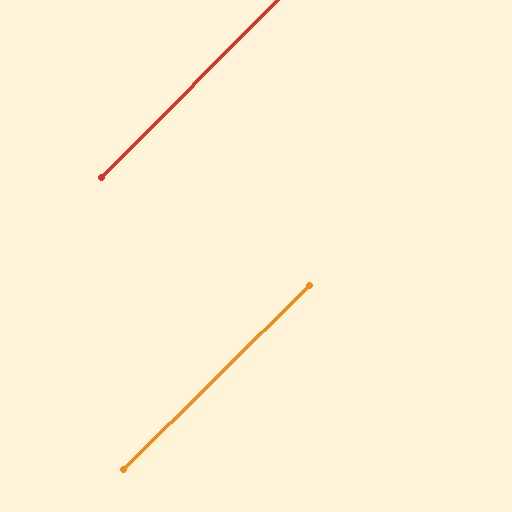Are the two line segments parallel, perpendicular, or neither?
Parallel — their directions differ by only 0.6°.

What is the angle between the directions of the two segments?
Approximately 1 degree.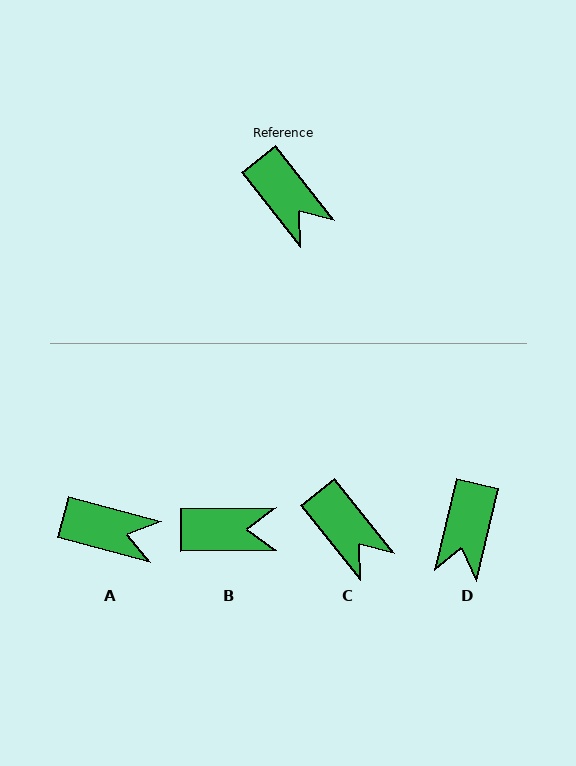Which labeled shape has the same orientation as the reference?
C.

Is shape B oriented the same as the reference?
No, it is off by about 52 degrees.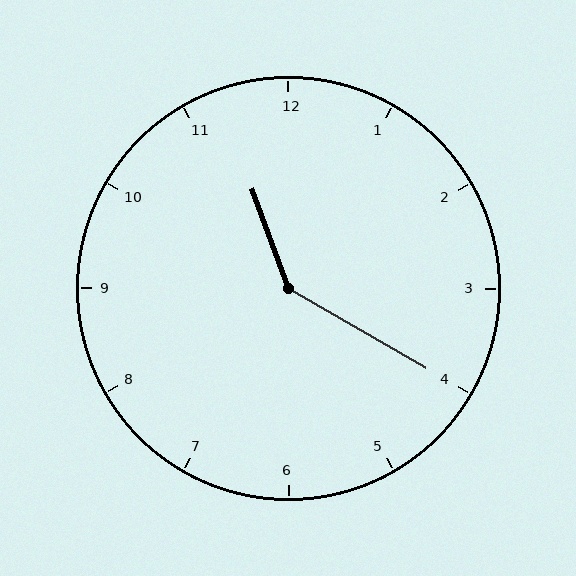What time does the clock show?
11:20.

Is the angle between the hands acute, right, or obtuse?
It is obtuse.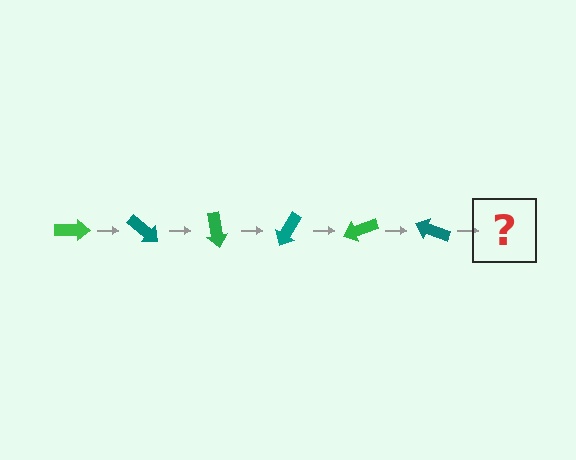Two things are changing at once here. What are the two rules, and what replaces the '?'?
The two rules are that it rotates 40 degrees each step and the color cycles through green and teal. The '?' should be a green arrow, rotated 240 degrees from the start.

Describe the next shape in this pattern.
It should be a green arrow, rotated 240 degrees from the start.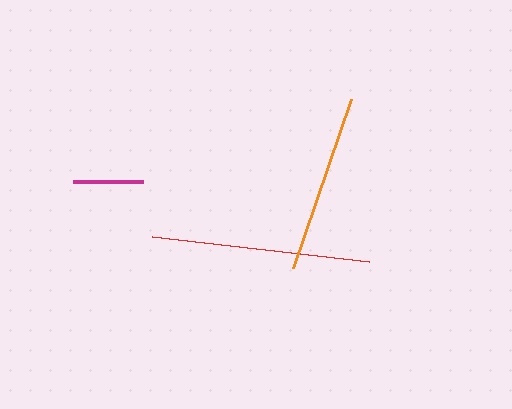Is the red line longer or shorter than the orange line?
The red line is longer than the orange line.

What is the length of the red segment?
The red segment is approximately 218 pixels long.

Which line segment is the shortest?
The magenta line is the shortest at approximately 70 pixels.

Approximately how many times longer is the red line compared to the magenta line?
The red line is approximately 3.1 times the length of the magenta line.